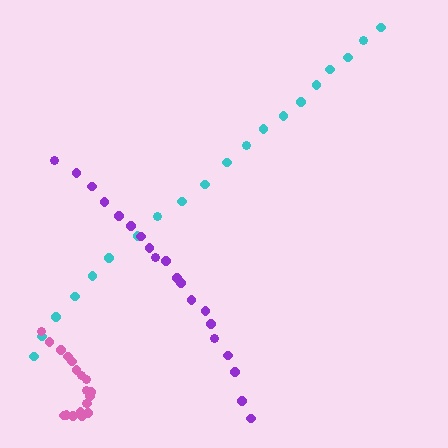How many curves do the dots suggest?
There are 3 distinct paths.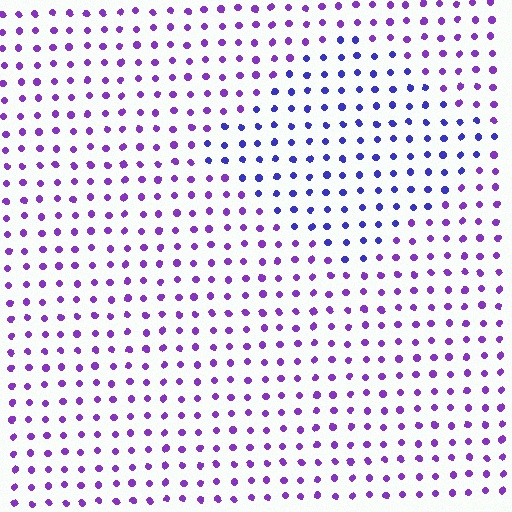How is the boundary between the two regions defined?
The boundary is defined purely by a slight shift in hue (about 34 degrees). Spacing, size, and orientation are identical on both sides.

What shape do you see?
I see a diamond.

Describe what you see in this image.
The image is filled with small purple elements in a uniform arrangement. A diamond-shaped region is visible where the elements are tinted to a slightly different hue, forming a subtle color boundary.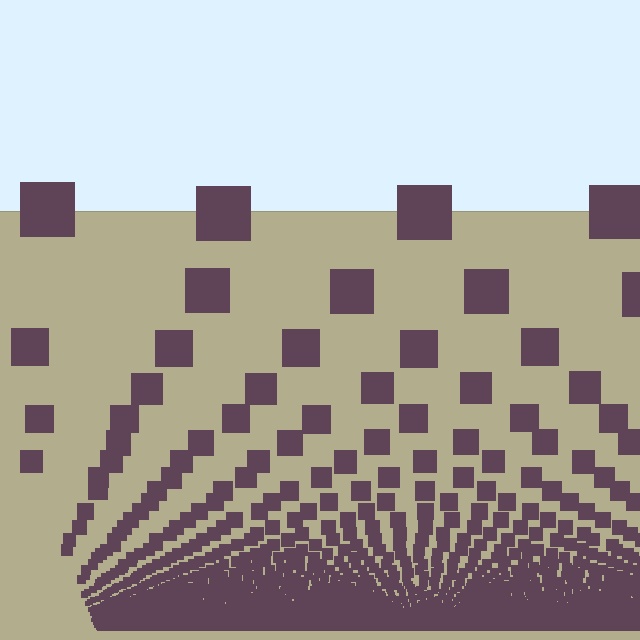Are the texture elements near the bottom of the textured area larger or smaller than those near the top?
Smaller. The gradient is inverted — elements near the bottom are smaller and denser.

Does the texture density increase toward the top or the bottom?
Density increases toward the bottom.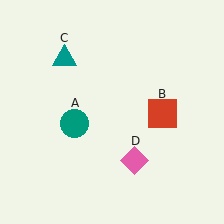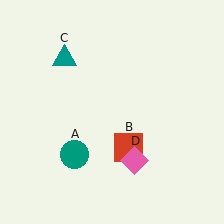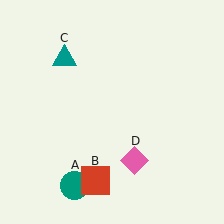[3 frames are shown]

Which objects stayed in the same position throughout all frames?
Teal triangle (object C) and pink diamond (object D) remained stationary.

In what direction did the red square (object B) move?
The red square (object B) moved down and to the left.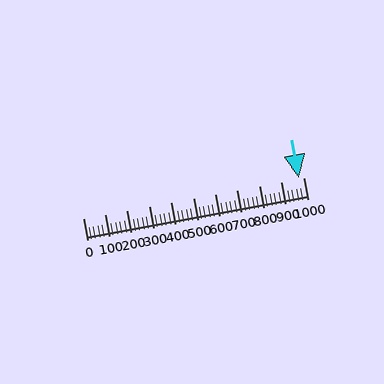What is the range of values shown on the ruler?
The ruler shows values from 0 to 1000.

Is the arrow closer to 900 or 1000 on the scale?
The arrow is closer to 1000.